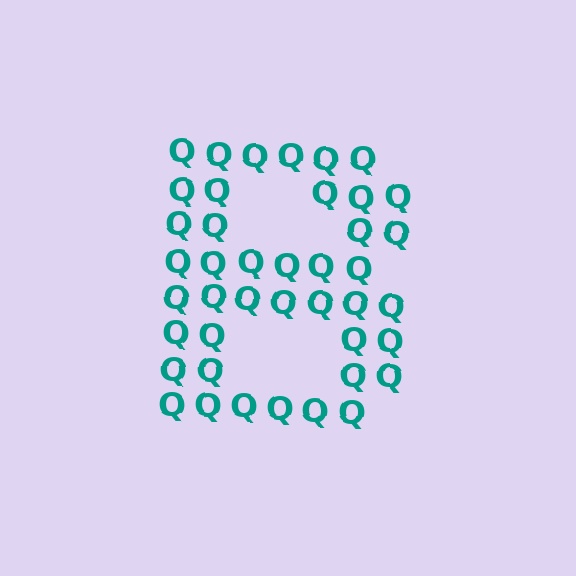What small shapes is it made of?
It is made of small letter Q's.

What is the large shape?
The large shape is the letter B.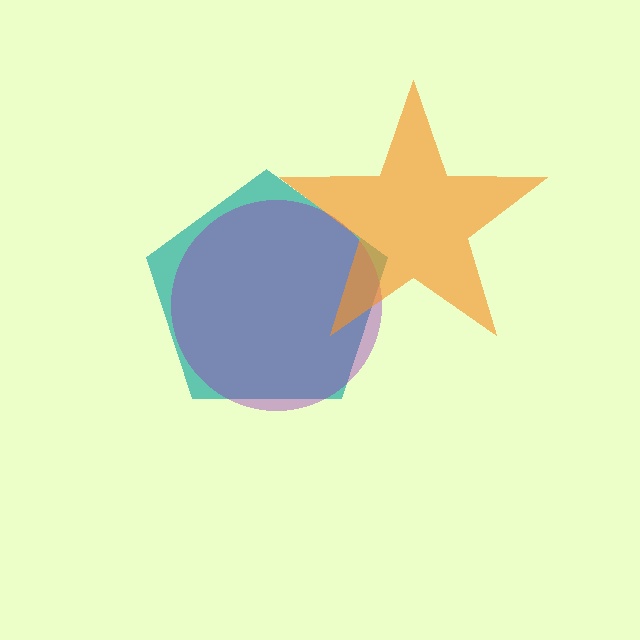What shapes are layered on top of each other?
The layered shapes are: a teal pentagon, a purple circle, an orange star.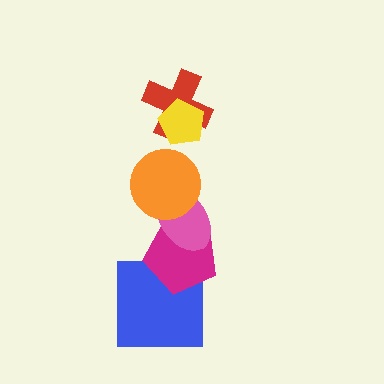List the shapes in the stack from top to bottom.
From top to bottom: the yellow pentagon, the red cross, the orange circle, the pink ellipse, the magenta pentagon, the blue square.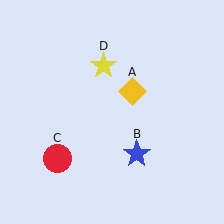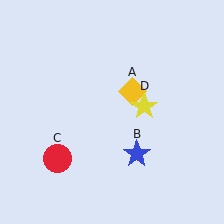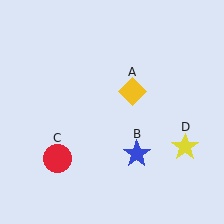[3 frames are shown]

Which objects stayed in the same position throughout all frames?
Yellow diamond (object A) and blue star (object B) and red circle (object C) remained stationary.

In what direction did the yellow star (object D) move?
The yellow star (object D) moved down and to the right.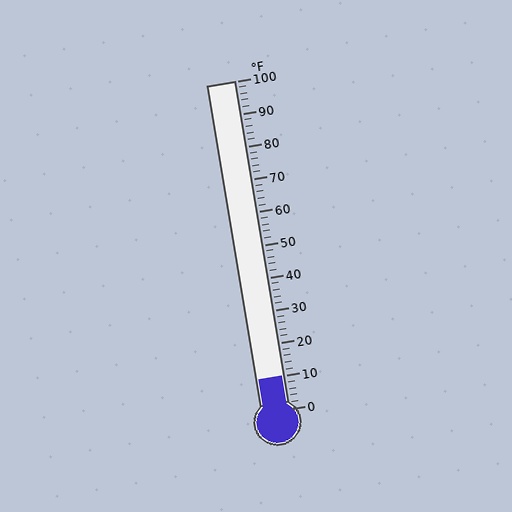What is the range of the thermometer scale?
The thermometer scale ranges from 0°F to 100°F.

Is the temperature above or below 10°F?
The temperature is at 10°F.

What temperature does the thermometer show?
The thermometer shows approximately 10°F.